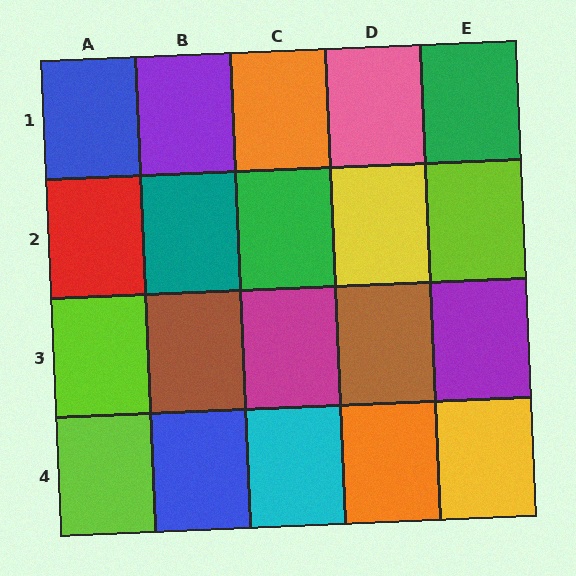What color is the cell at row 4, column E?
Yellow.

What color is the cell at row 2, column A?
Red.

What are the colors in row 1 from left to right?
Blue, purple, orange, pink, green.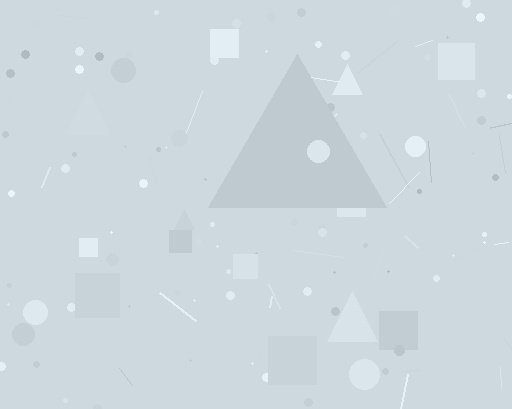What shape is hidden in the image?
A triangle is hidden in the image.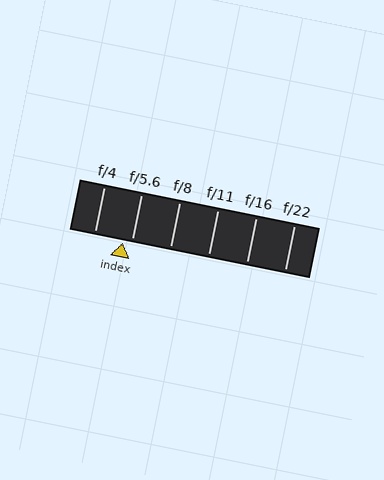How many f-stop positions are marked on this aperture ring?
There are 6 f-stop positions marked.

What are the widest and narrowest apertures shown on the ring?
The widest aperture shown is f/4 and the narrowest is f/22.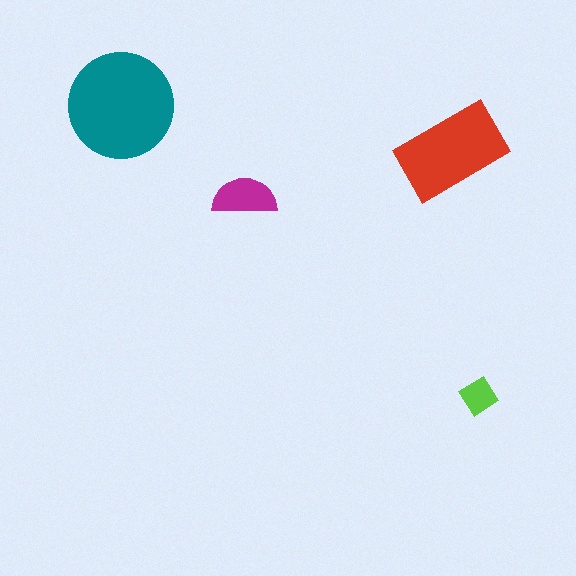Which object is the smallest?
The lime diamond.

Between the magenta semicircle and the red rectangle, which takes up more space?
The red rectangle.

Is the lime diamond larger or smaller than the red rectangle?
Smaller.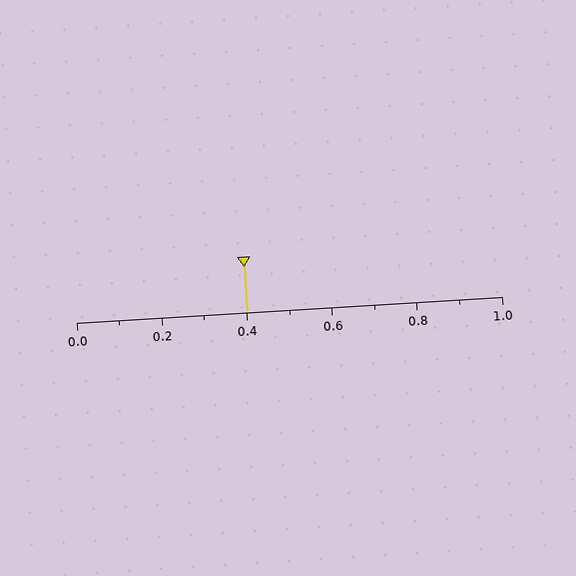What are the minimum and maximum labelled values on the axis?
The axis runs from 0.0 to 1.0.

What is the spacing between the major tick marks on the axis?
The major ticks are spaced 0.2 apart.